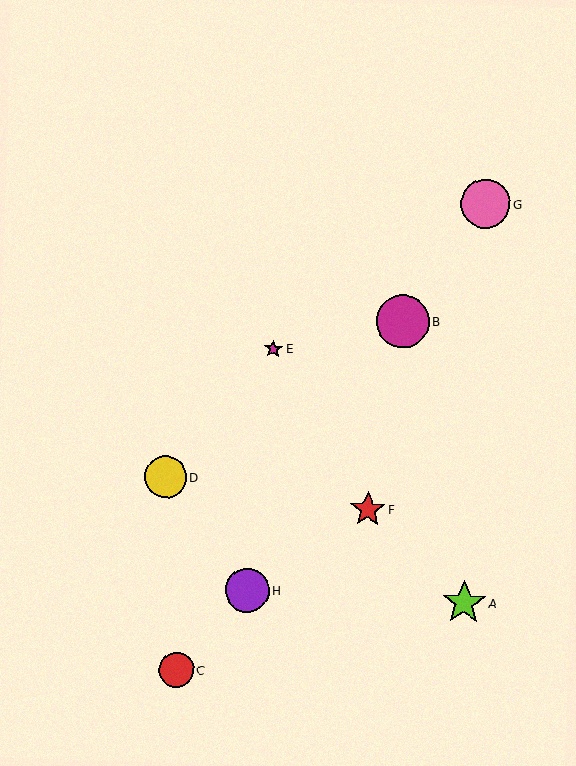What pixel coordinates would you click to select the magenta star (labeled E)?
Click at (273, 349) to select the magenta star E.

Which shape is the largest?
The magenta circle (labeled B) is the largest.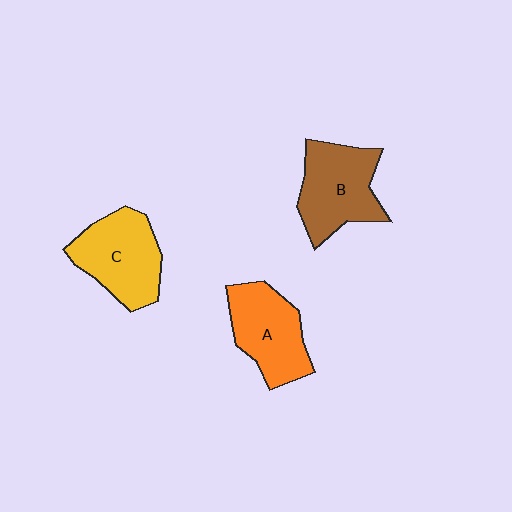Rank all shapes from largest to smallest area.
From largest to smallest: B (brown), C (yellow), A (orange).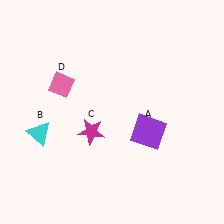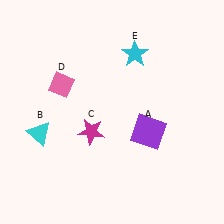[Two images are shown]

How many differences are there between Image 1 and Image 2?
There is 1 difference between the two images.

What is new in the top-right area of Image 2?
A cyan star (E) was added in the top-right area of Image 2.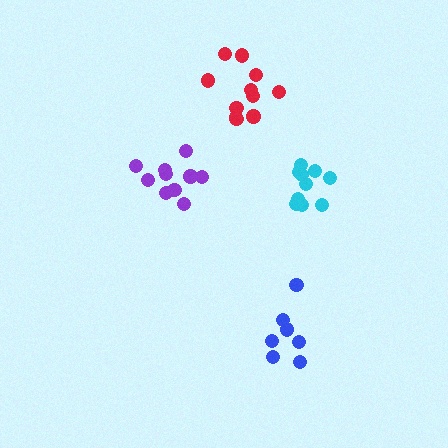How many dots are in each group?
Group 1: 10 dots, Group 2: 10 dots, Group 3: 11 dots, Group 4: 7 dots (38 total).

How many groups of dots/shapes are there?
There are 4 groups.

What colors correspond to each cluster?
The clusters are colored: purple, cyan, red, blue.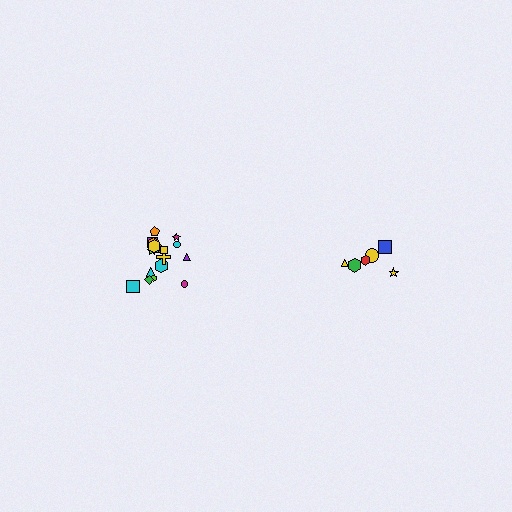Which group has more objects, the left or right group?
The left group.